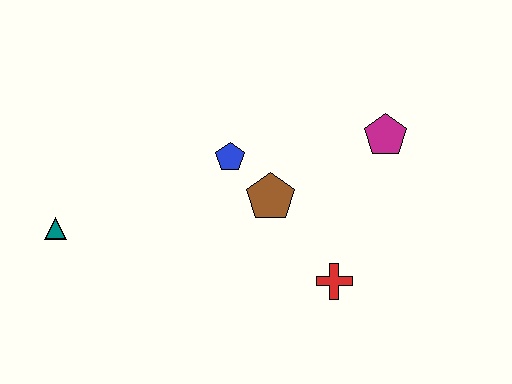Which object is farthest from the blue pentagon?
The teal triangle is farthest from the blue pentagon.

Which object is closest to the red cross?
The brown pentagon is closest to the red cross.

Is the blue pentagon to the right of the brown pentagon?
No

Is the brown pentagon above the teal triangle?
Yes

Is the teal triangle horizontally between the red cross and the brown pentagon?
No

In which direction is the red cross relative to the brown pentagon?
The red cross is below the brown pentagon.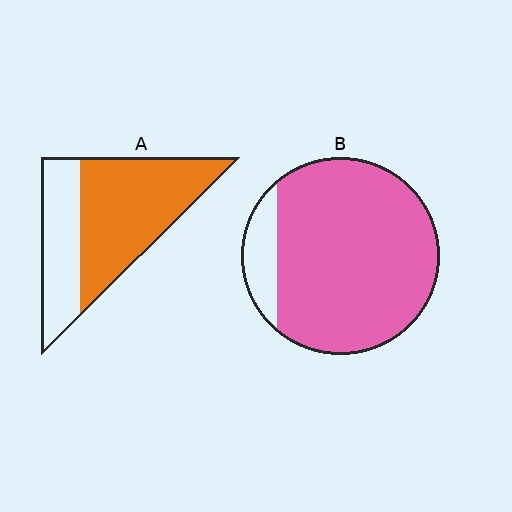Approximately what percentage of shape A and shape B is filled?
A is approximately 65% and B is approximately 90%.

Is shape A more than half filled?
Yes.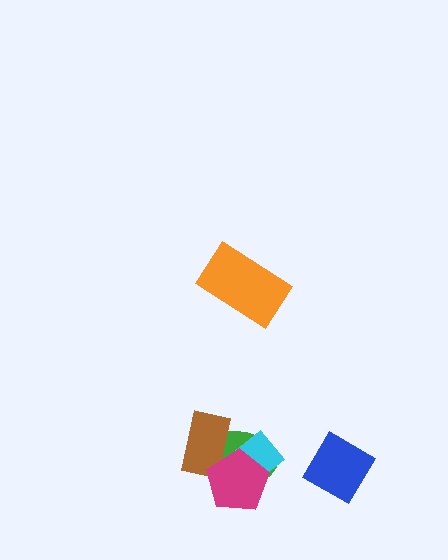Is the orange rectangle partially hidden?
No, no other shape covers it.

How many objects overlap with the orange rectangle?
0 objects overlap with the orange rectangle.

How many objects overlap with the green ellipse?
3 objects overlap with the green ellipse.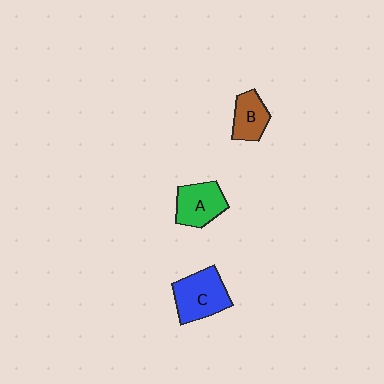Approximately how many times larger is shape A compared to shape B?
Approximately 1.3 times.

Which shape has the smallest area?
Shape B (brown).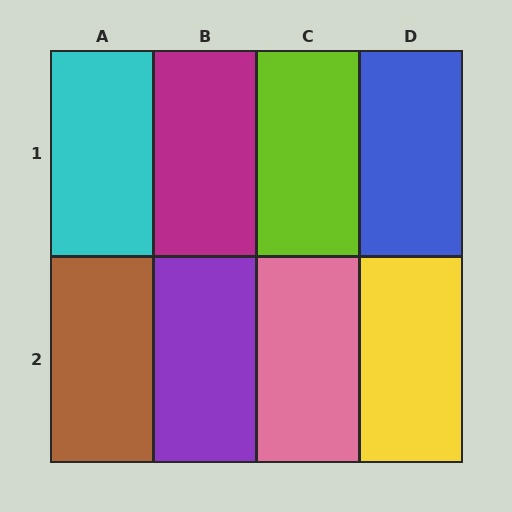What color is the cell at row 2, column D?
Yellow.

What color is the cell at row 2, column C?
Pink.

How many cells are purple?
1 cell is purple.